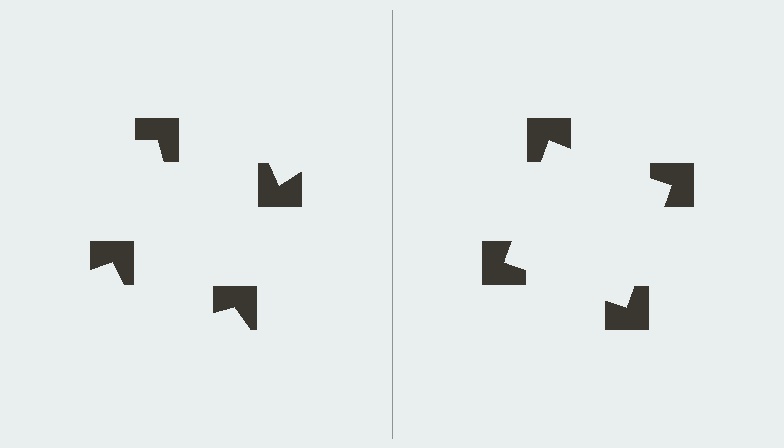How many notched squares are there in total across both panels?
8 — 4 on each side.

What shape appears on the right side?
An illusory square.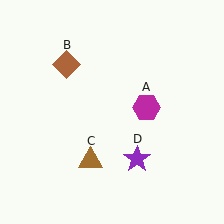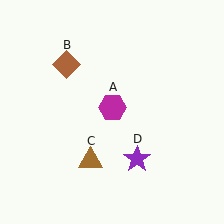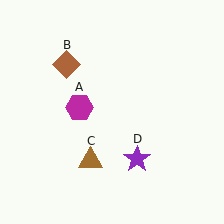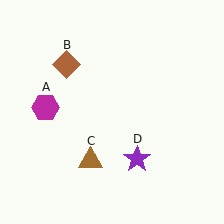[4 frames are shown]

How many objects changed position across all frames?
1 object changed position: magenta hexagon (object A).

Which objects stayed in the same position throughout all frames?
Brown diamond (object B) and brown triangle (object C) and purple star (object D) remained stationary.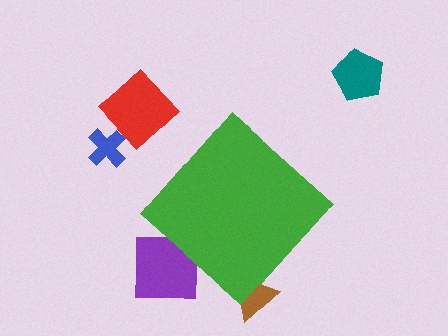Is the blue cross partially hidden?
No, the blue cross is fully visible.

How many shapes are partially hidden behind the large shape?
2 shapes are partially hidden.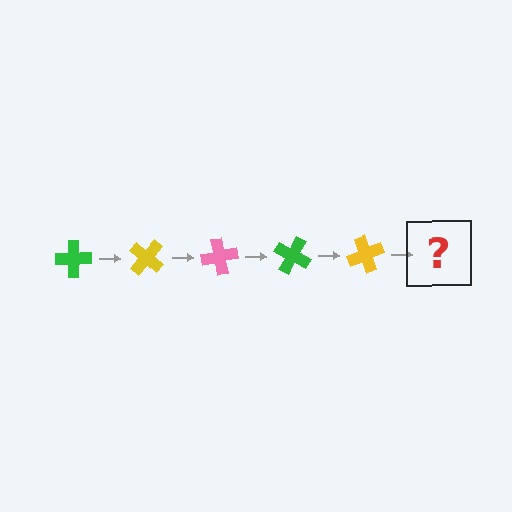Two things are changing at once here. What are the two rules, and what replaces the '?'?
The two rules are that it rotates 40 degrees each step and the color cycles through green, yellow, and pink. The '?' should be a pink cross, rotated 200 degrees from the start.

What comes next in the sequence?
The next element should be a pink cross, rotated 200 degrees from the start.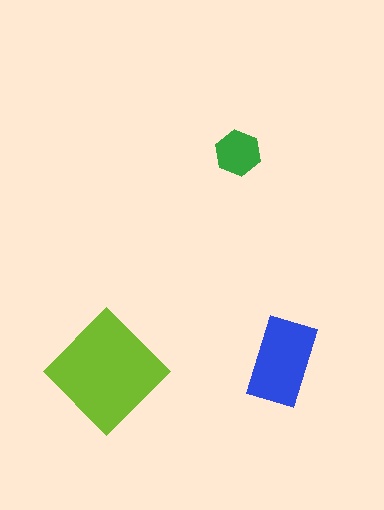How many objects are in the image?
There are 3 objects in the image.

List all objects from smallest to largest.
The green hexagon, the blue rectangle, the lime diamond.